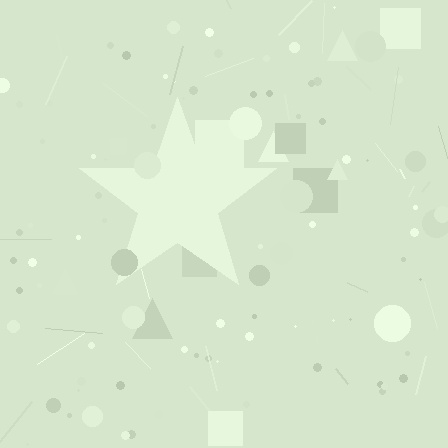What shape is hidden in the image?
A star is hidden in the image.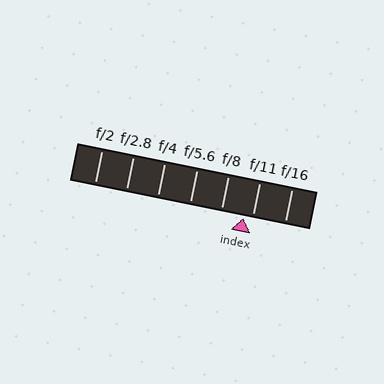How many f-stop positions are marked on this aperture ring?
There are 7 f-stop positions marked.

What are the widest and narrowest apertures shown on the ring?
The widest aperture shown is f/2 and the narrowest is f/16.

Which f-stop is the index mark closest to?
The index mark is closest to f/11.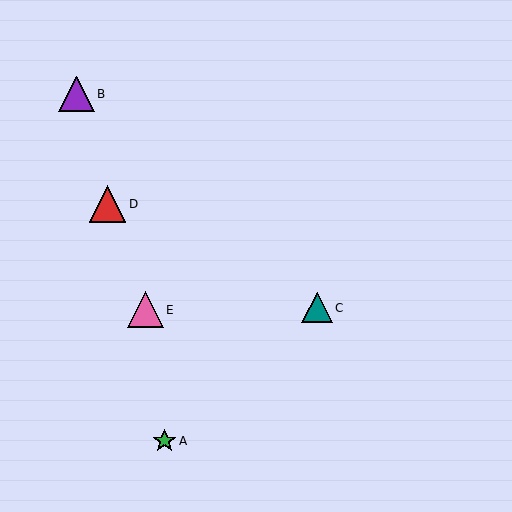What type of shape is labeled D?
Shape D is a red triangle.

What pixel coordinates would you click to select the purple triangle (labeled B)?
Click at (76, 94) to select the purple triangle B.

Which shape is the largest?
The red triangle (labeled D) is the largest.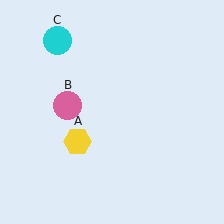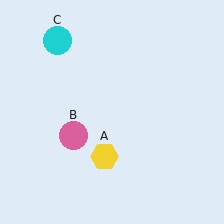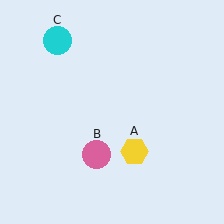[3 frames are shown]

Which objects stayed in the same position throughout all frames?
Cyan circle (object C) remained stationary.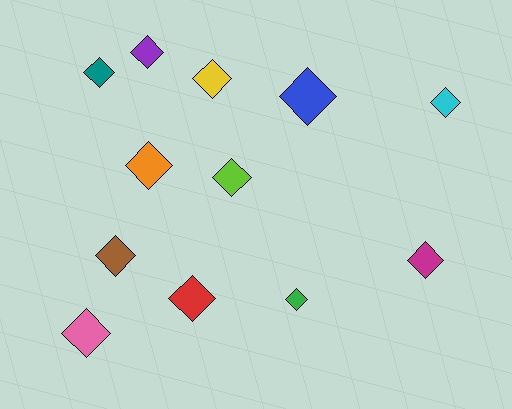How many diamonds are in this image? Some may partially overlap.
There are 12 diamonds.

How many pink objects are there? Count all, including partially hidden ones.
There is 1 pink object.